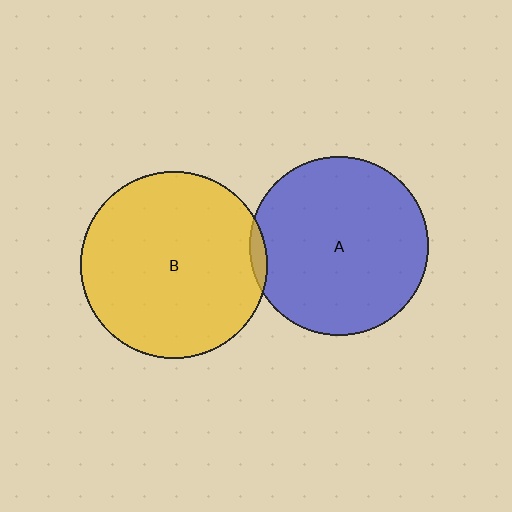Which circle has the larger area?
Circle B (yellow).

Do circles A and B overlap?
Yes.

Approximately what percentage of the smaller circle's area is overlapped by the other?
Approximately 5%.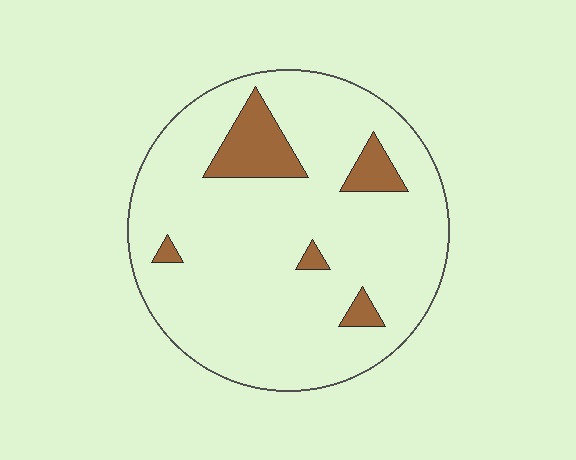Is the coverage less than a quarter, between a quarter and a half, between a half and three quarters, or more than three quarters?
Less than a quarter.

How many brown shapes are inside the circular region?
5.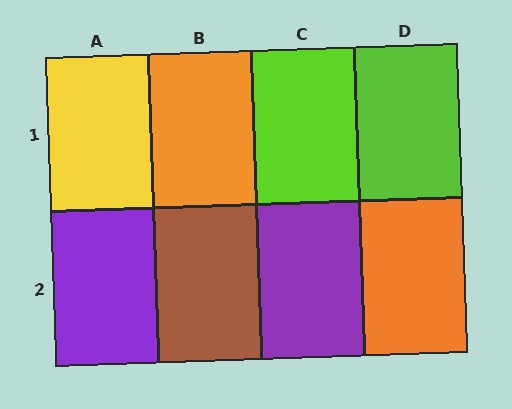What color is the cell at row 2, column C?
Purple.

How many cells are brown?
1 cell is brown.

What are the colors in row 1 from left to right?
Yellow, orange, lime, lime.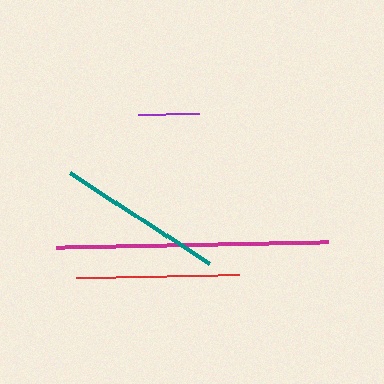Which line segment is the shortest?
The purple line is the shortest at approximately 61 pixels.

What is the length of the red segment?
The red segment is approximately 164 pixels long.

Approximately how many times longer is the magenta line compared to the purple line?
The magenta line is approximately 4.5 times the length of the purple line.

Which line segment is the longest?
The magenta line is the longest at approximately 273 pixels.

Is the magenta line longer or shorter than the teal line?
The magenta line is longer than the teal line.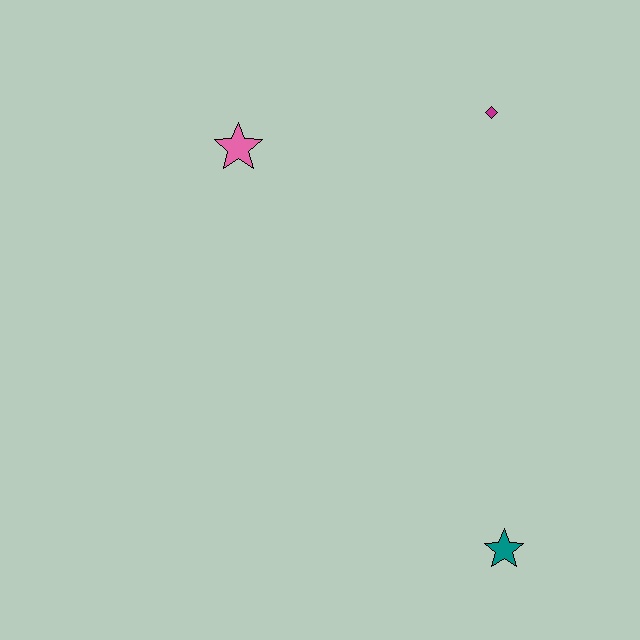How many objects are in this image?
There are 3 objects.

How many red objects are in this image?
There are no red objects.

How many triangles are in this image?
There are no triangles.